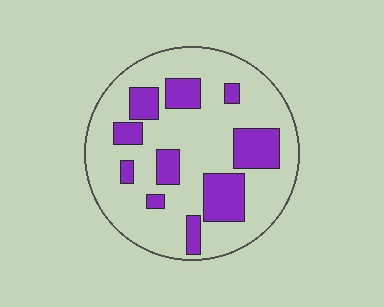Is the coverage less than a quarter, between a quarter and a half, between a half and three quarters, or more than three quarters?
Between a quarter and a half.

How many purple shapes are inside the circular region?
10.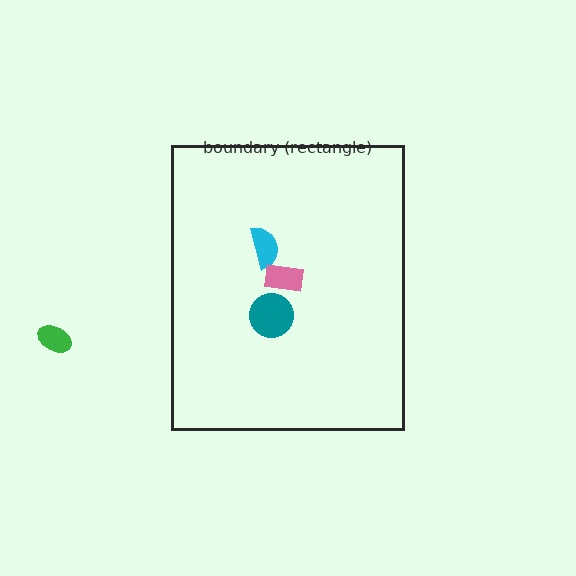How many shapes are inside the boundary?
3 inside, 1 outside.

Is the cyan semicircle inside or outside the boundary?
Inside.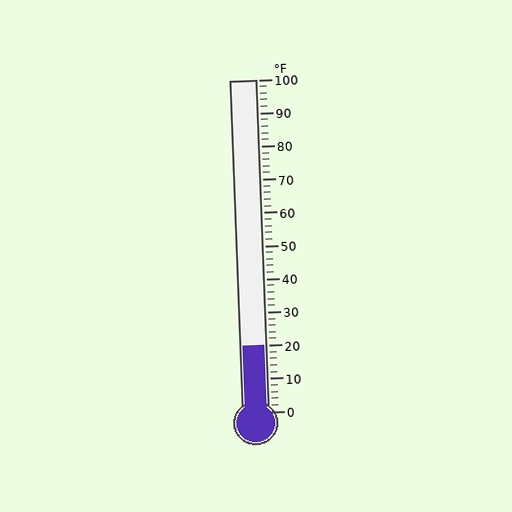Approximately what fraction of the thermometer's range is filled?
The thermometer is filled to approximately 20% of its range.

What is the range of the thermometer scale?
The thermometer scale ranges from 0°F to 100°F.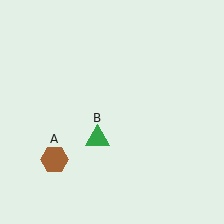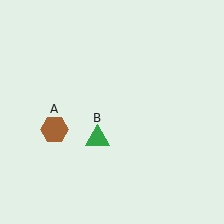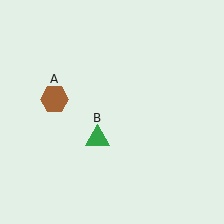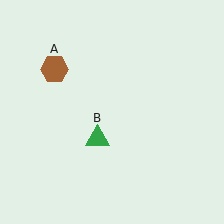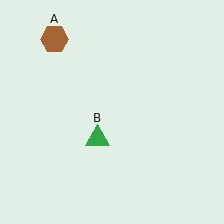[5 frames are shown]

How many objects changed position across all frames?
1 object changed position: brown hexagon (object A).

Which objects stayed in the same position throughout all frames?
Green triangle (object B) remained stationary.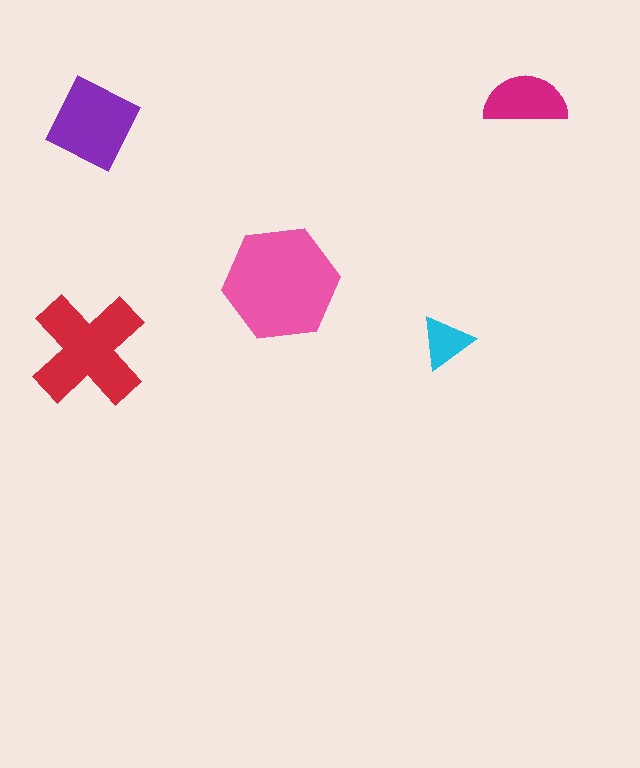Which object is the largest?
The pink hexagon.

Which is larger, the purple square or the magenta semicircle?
The purple square.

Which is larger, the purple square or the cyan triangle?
The purple square.